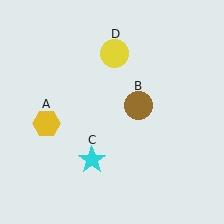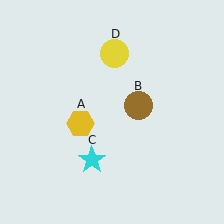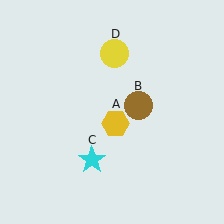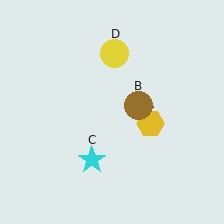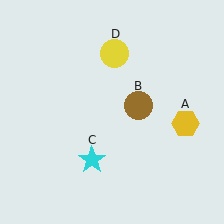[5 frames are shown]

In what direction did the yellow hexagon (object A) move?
The yellow hexagon (object A) moved right.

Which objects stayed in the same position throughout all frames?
Brown circle (object B) and cyan star (object C) and yellow circle (object D) remained stationary.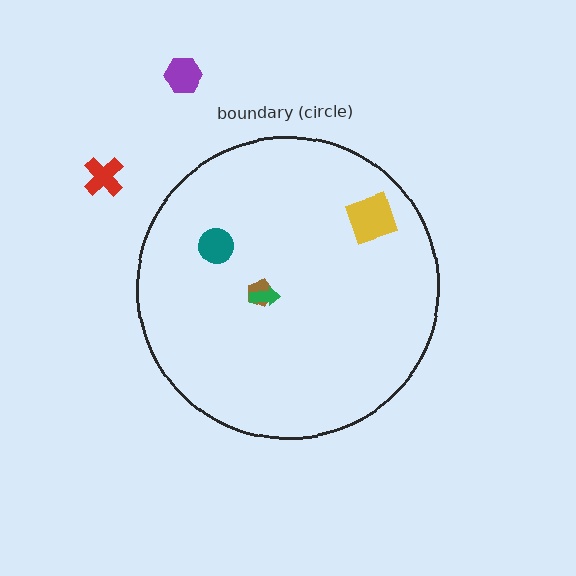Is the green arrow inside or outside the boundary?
Inside.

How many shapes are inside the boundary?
4 inside, 2 outside.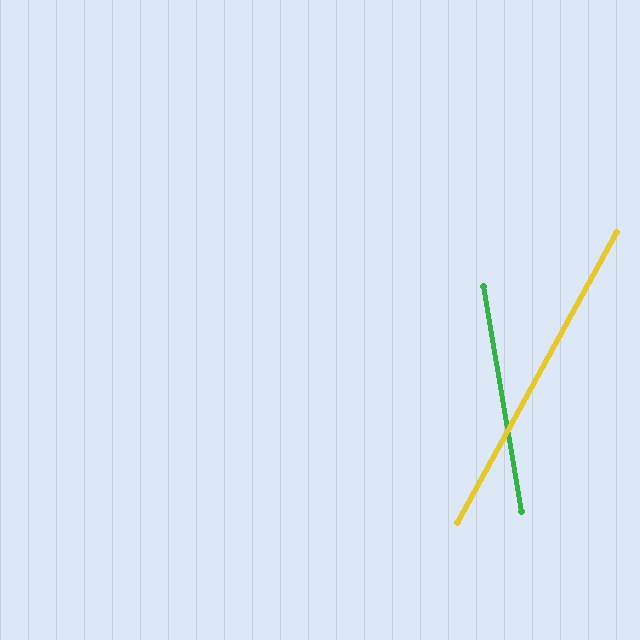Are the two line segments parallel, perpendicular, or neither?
Neither parallel nor perpendicular — they differ by about 39°.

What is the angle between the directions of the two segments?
Approximately 39 degrees.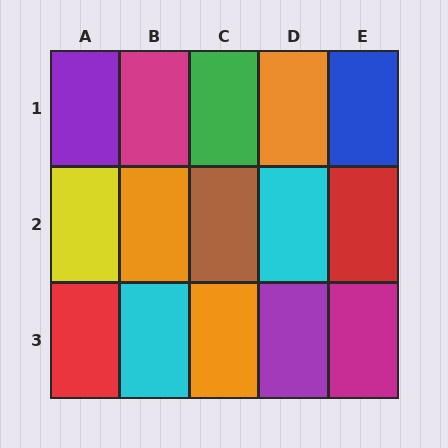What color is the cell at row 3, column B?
Cyan.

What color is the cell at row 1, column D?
Orange.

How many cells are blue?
1 cell is blue.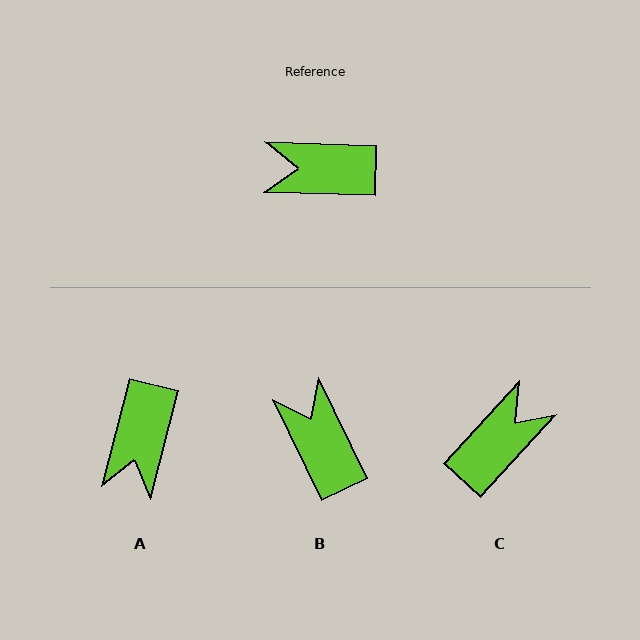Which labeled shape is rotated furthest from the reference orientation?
C, about 131 degrees away.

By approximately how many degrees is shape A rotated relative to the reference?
Approximately 77 degrees counter-clockwise.